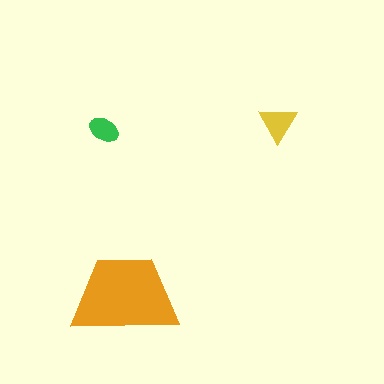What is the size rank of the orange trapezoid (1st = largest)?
1st.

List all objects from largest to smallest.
The orange trapezoid, the yellow triangle, the green ellipse.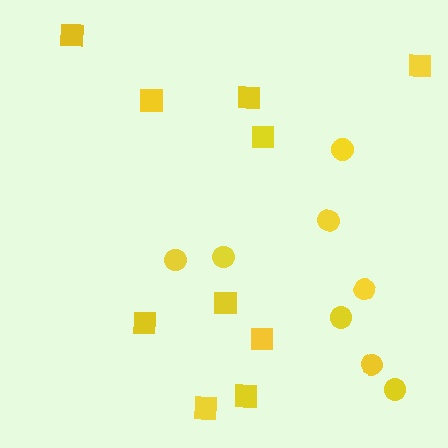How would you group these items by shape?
There are 2 groups: one group of squares (10) and one group of circles (8).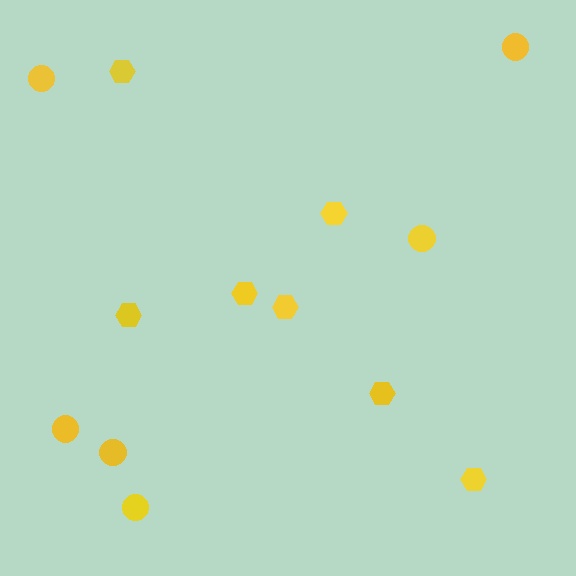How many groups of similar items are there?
There are 2 groups: one group of hexagons (7) and one group of circles (6).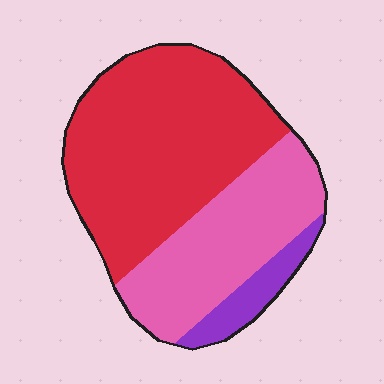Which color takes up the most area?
Red, at roughly 55%.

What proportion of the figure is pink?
Pink covers 34% of the figure.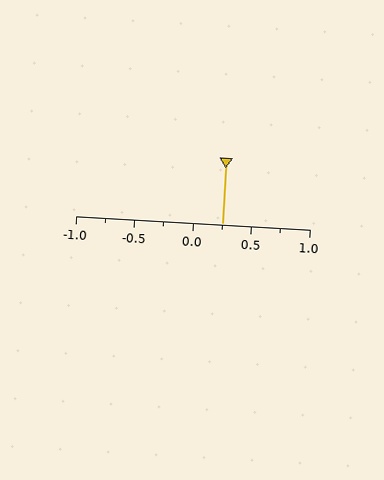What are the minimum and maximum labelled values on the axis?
The axis runs from -1.0 to 1.0.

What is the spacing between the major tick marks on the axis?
The major ticks are spaced 0.5 apart.